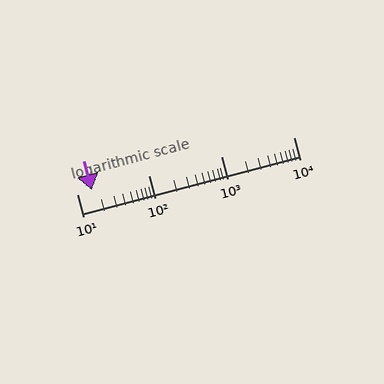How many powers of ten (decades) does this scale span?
The scale spans 3 decades, from 10 to 10000.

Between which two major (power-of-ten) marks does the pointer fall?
The pointer is between 10 and 100.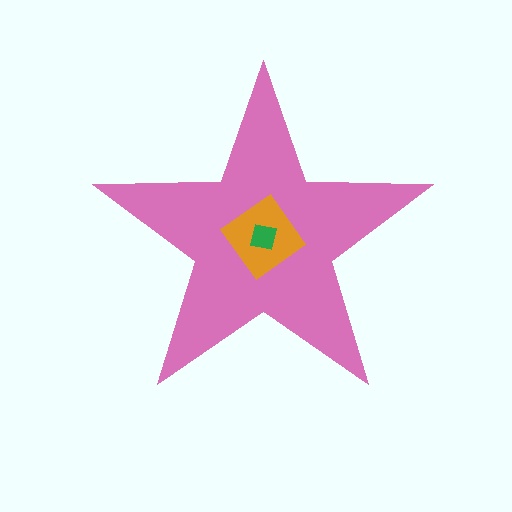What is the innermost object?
The green square.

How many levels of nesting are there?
3.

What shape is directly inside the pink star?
The orange diamond.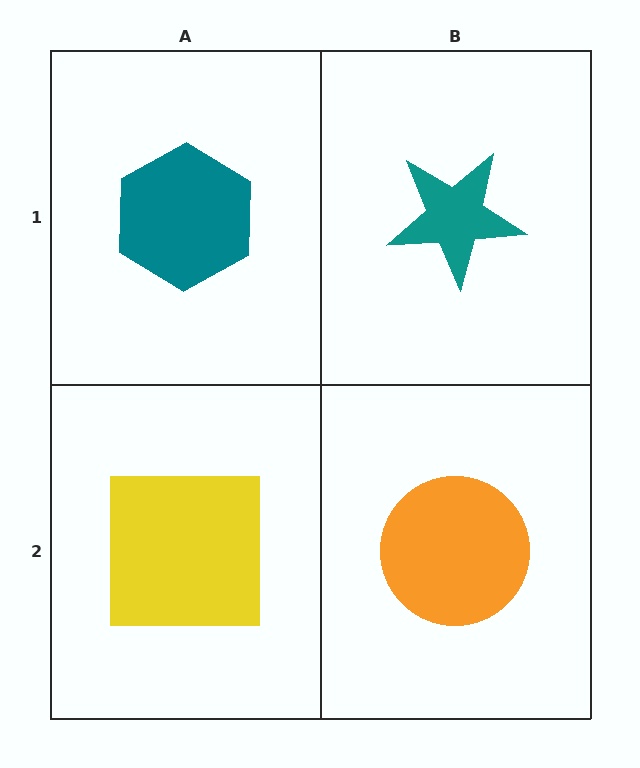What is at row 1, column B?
A teal star.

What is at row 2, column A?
A yellow square.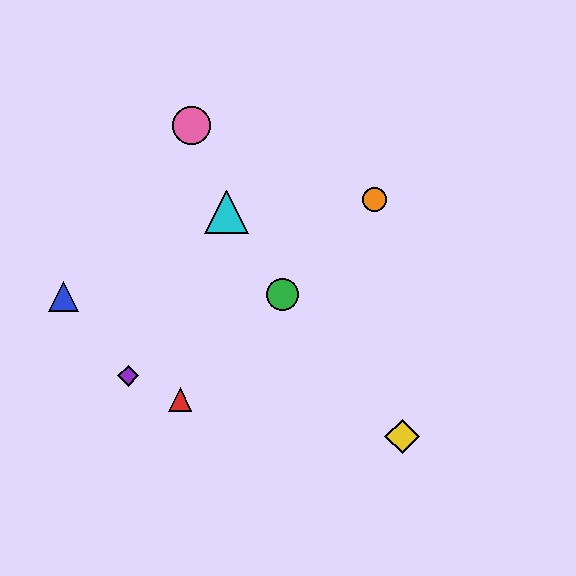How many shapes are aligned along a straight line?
3 shapes (the red triangle, the green circle, the orange circle) are aligned along a straight line.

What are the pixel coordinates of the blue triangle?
The blue triangle is at (63, 296).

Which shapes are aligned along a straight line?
The red triangle, the green circle, the orange circle are aligned along a straight line.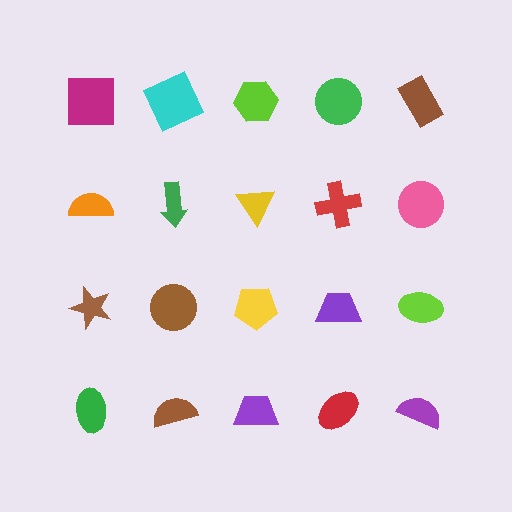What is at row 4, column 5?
A purple semicircle.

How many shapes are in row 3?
5 shapes.